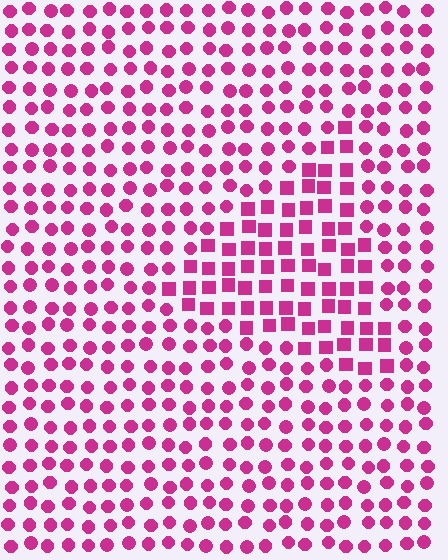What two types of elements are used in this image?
The image uses squares inside the triangle region and circles outside it.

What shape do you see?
I see a triangle.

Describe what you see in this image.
The image is filled with small magenta elements arranged in a uniform grid. A triangle-shaped region contains squares, while the surrounding area contains circles. The boundary is defined purely by the change in element shape.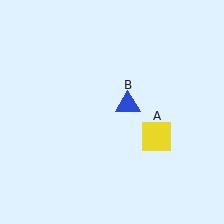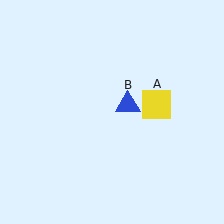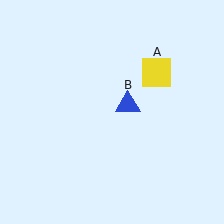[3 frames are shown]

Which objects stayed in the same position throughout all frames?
Blue triangle (object B) remained stationary.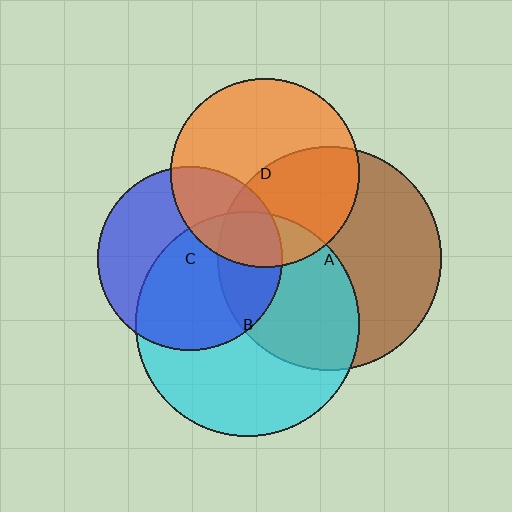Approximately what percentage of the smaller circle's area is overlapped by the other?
Approximately 20%.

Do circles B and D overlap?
Yes.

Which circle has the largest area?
Circle B (cyan).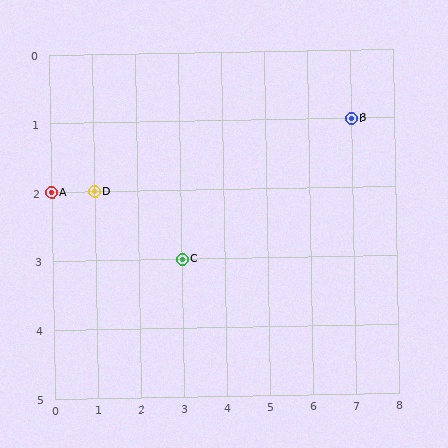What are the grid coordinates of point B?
Point B is at grid coordinates (7, 1).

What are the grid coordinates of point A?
Point A is at grid coordinates (0, 2).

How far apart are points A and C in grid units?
Points A and C are 3 columns and 1 row apart (about 3.2 grid units diagonally).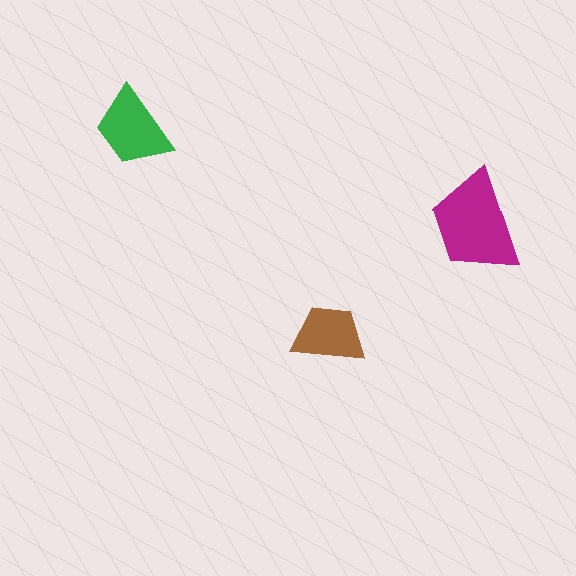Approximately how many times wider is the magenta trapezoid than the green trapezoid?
About 1.5 times wider.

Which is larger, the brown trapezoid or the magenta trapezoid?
The magenta one.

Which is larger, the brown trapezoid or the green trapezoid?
The green one.